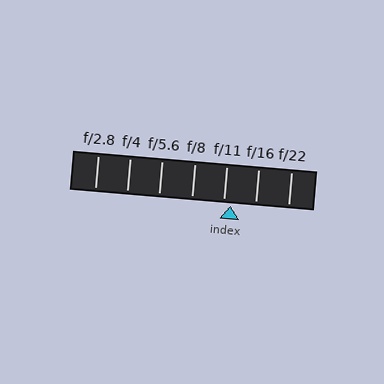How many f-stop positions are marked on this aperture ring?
There are 7 f-stop positions marked.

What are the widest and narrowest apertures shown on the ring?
The widest aperture shown is f/2.8 and the narrowest is f/22.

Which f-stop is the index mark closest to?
The index mark is closest to f/11.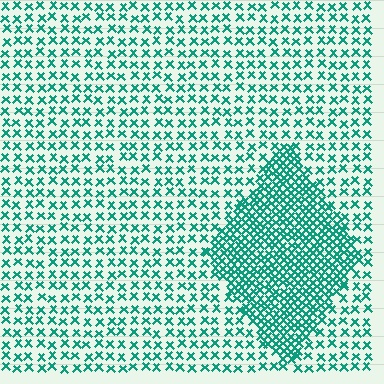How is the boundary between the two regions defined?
The boundary is defined by a change in element density (approximately 2.4x ratio). All elements are the same color, size, and shape.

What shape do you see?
I see a diamond.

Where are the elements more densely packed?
The elements are more densely packed inside the diamond boundary.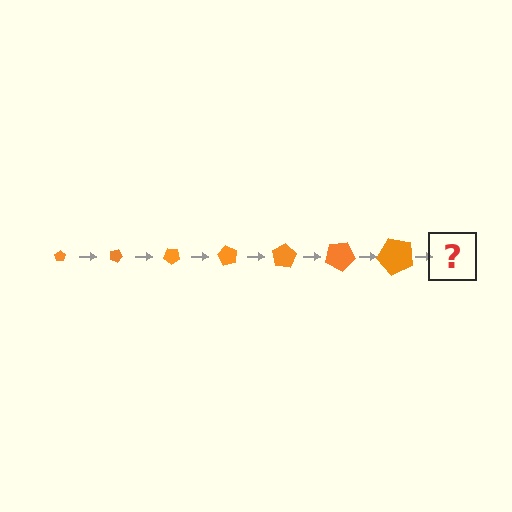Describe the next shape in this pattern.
It should be a pentagon, larger than the previous one and rotated 140 degrees from the start.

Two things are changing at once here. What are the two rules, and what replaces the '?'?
The two rules are that the pentagon grows larger each step and it rotates 20 degrees each step. The '?' should be a pentagon, larger than the previous one and rotated 140 degrees from the start.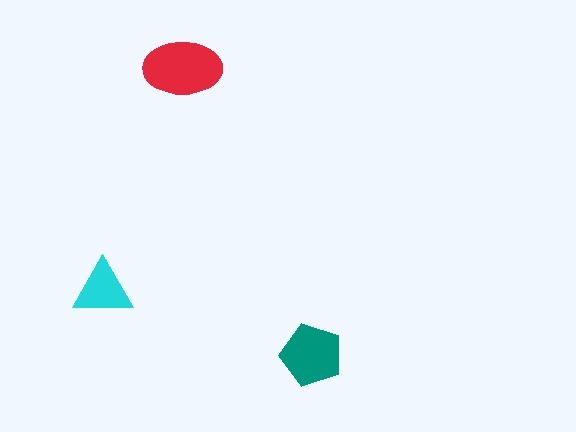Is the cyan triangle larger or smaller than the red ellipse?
Smaller.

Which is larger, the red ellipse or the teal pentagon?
The red ellipse.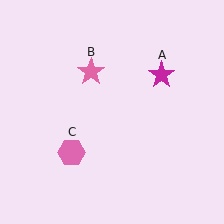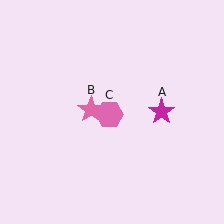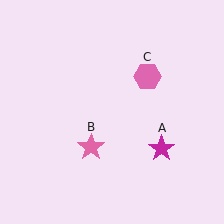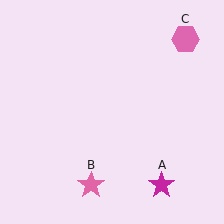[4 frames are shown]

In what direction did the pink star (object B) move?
The pink star (object B) moved down.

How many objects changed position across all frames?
3 objects changed position: magenta star (object A), pink star (object B), pink hexagon (object C).